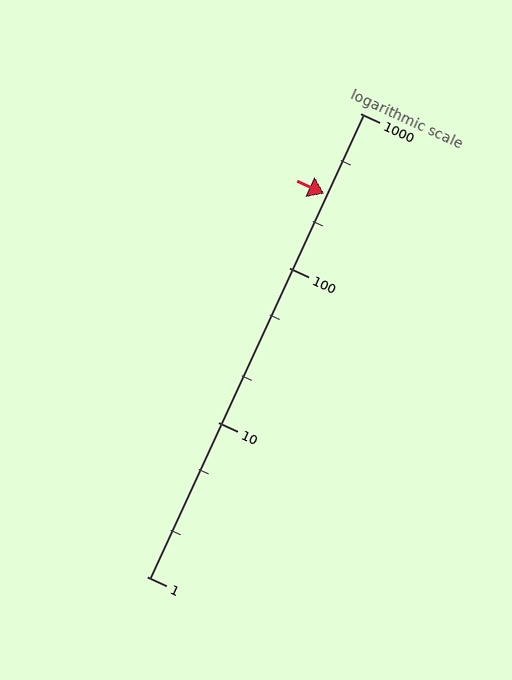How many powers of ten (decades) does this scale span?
The scale spans 3 decades, from 1 to 1000.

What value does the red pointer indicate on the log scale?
The pointer indicates approximately 300.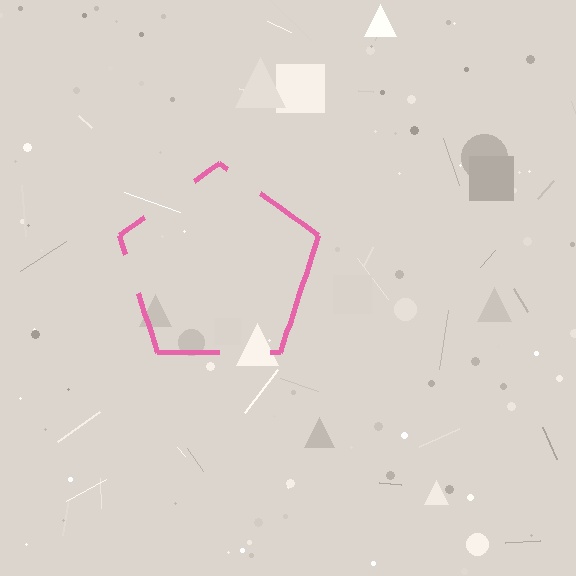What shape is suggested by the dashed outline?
The dashed outline suggests a pentagon.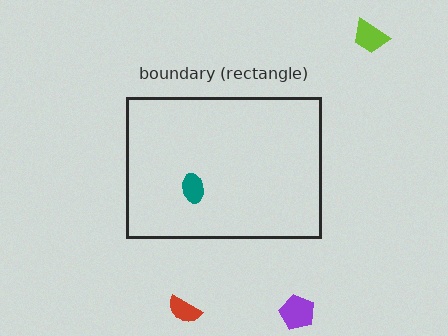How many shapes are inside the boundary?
1 inside, 3 outside.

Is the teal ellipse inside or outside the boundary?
Inside.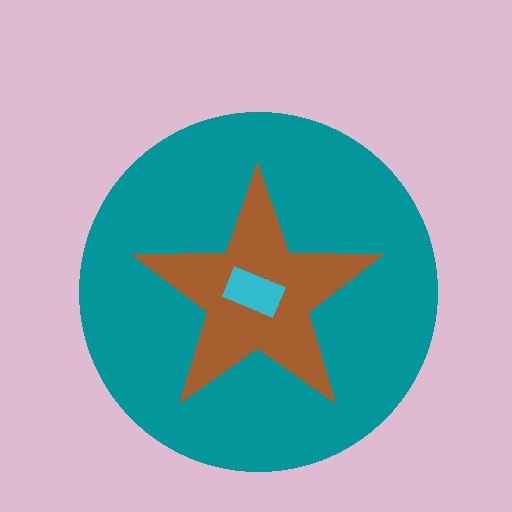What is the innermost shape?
The cyan rectangle.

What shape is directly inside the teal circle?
The brown star.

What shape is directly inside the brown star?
The cyan rectangle.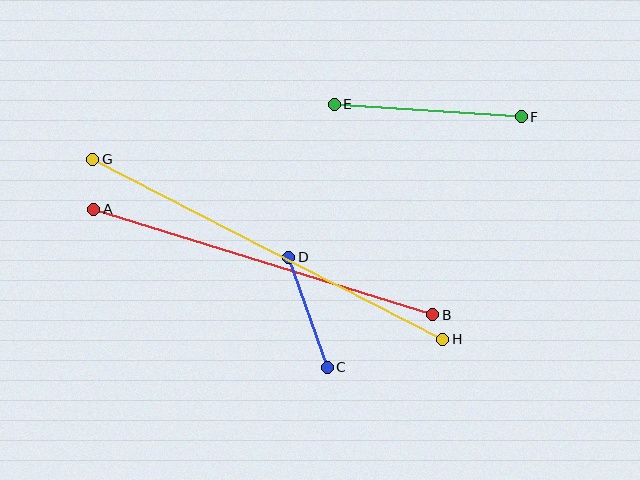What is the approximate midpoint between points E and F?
The midpoint is at approximately (428, 111) pixels.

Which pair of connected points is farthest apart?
Points G and H are farthest apart.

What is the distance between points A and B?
The distance is approximately 355 pixels.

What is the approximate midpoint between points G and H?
The midpoint is at approximately (268, 249) pixels.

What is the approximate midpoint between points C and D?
The midpoint is at approximately (308, 312) pixels.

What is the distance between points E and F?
The distance is approximately 187 pixels.